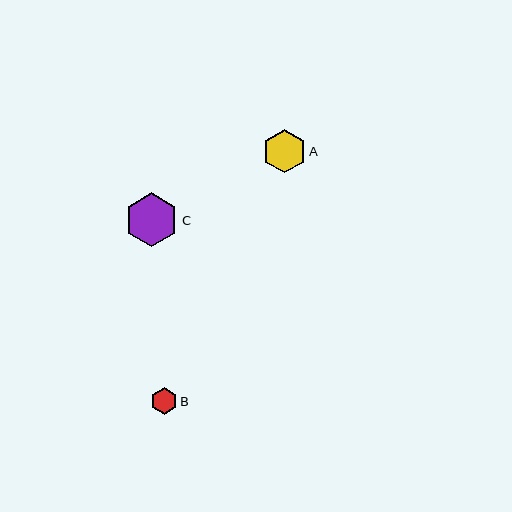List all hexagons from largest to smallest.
From largest to smallest: C, A, B.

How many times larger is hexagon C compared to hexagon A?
Hexagon C is approximately 1.2 times the size of hexagon A.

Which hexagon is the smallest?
Hexagon B is the smallest with a size of approximately 26 pixels.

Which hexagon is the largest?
Hexagon C is the largest with a size of approximately 54 pixels.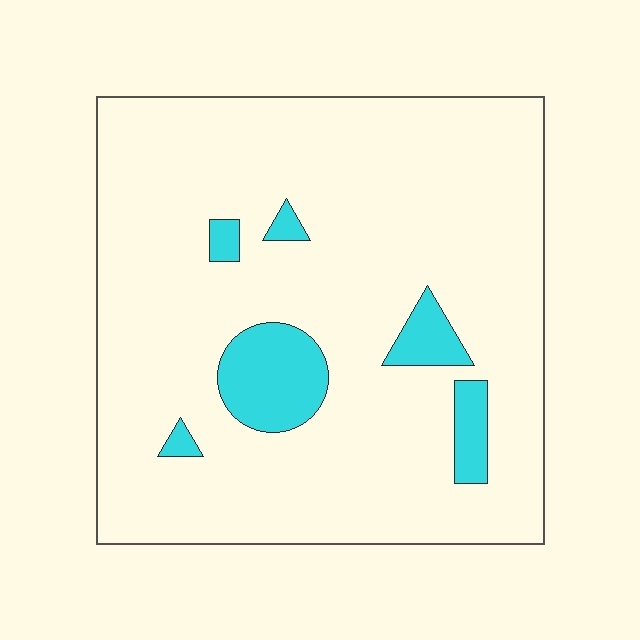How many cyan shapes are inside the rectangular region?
6.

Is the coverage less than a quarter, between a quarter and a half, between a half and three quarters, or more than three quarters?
Less than a quarter.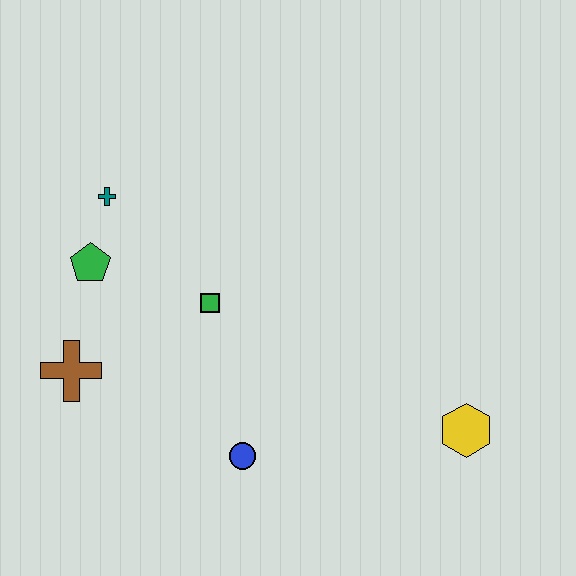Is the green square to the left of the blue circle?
Yes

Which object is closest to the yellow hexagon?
The blue circle is closest to the yellow hexagon.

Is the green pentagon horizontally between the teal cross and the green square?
No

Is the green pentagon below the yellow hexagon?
No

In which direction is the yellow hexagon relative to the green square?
The yellow hexagon is to the right of the green square.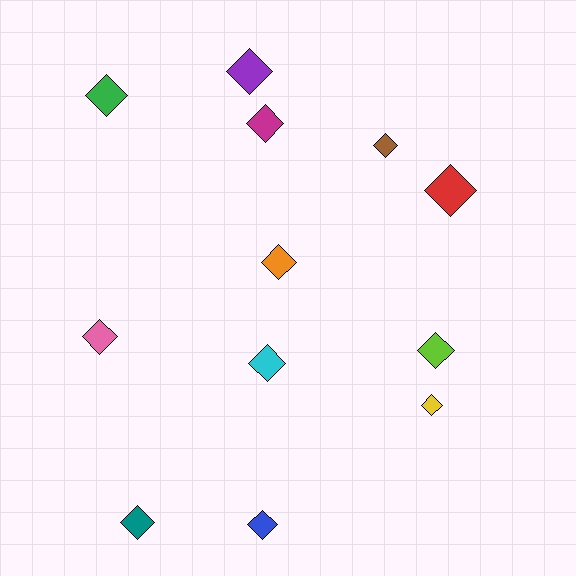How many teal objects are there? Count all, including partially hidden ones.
There is 1 teal object.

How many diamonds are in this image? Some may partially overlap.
There are 12 diamonds.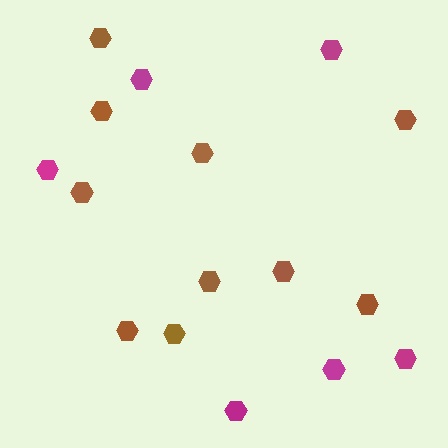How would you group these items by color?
There are 2 groups: one group of magenta hexagons (6) and one group of brown hexagons (10).